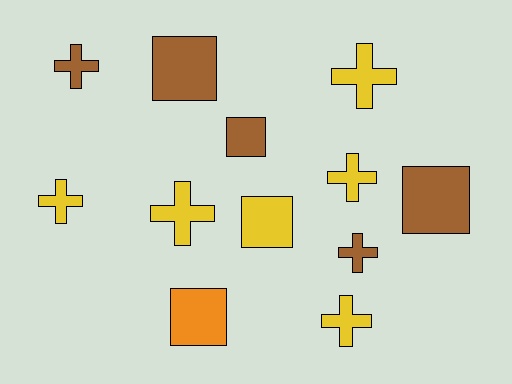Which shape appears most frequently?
Cross, with 7 objects.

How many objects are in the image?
There are 12 objects.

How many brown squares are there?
There are 3 brown squares.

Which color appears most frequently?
Yellow, with 6 objects.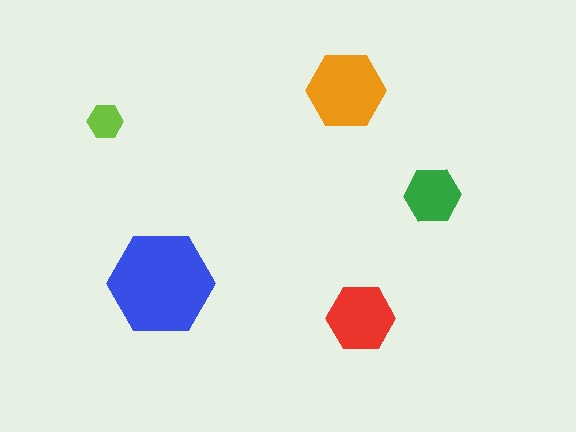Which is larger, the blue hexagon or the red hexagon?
The blue one.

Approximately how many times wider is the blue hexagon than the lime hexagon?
About 3 times wider.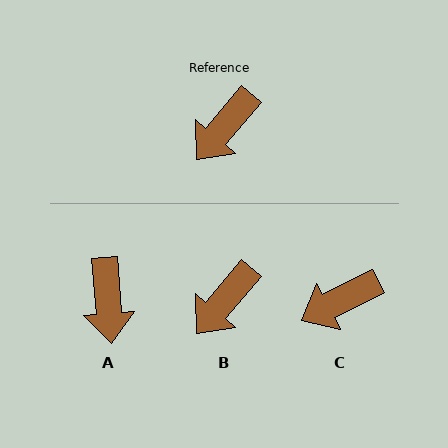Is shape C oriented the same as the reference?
No, it is off by about 23 degrees.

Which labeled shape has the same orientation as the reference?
B.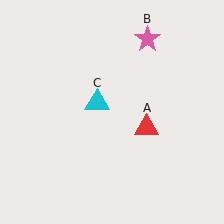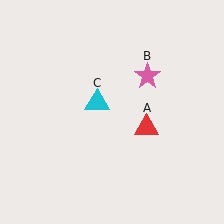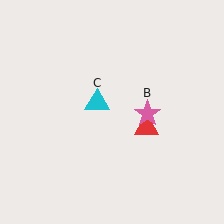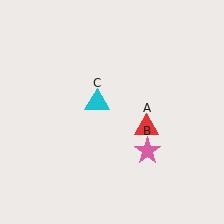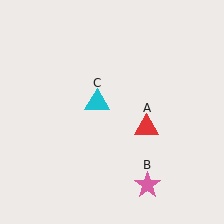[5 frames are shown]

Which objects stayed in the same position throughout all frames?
Red triangle (object A) and cyan triangle (object C) remained stationary.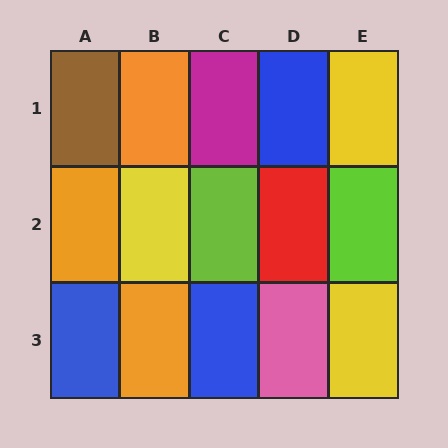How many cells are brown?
1 cell is brown.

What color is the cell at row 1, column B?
Orange.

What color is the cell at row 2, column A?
Orange.